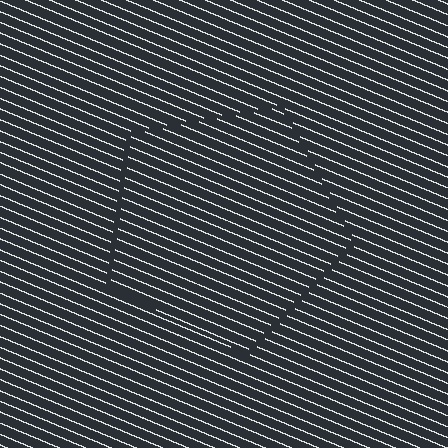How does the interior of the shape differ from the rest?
The interior of the shape contains the same grating, shifted by half a period — the contour is defined by the phase discontinuity where line-ends from the inner and outer gratings abut.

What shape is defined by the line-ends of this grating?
An illusory pentagon. The interior of the shape contains the same grating, shifted by half a period — the contour is defined by the phase discontinuity where line-ends from the inner and outer gratings abut.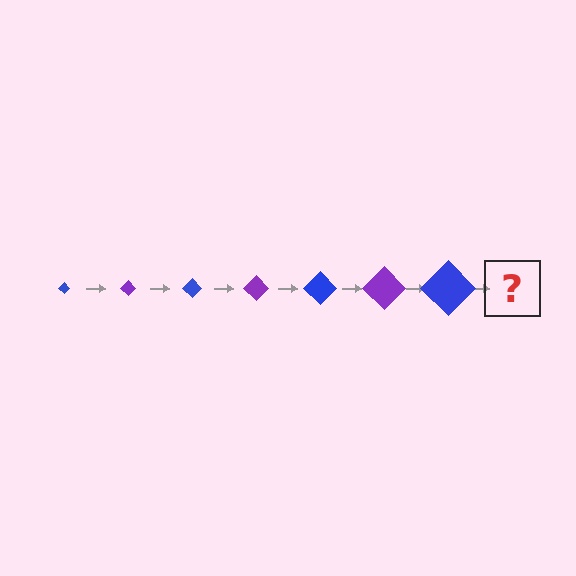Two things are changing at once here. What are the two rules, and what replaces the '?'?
The two rules are that the diamond grows larger each step and the color cycles through blue and purple. The '?' should be a purple diamond, larger than the previous one.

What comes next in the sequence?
The next element should be a purple diamond, larger than the previous one.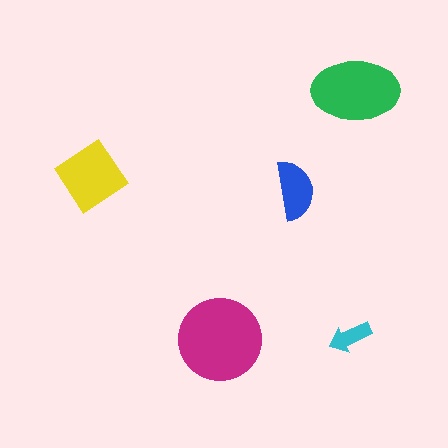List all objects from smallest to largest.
The cyan arrow, the blue semicircle, the yellow diamond, the green ellipse, the magenta circle.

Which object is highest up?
The green ellipse is topmost.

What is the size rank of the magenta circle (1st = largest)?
1st.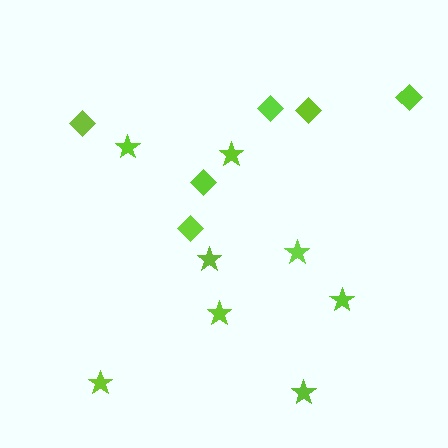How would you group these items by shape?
There are 2 groups: one group of stars (8) and one group of diamonds (6).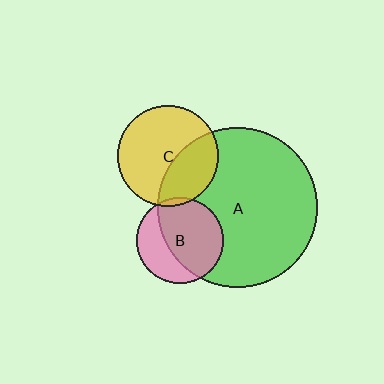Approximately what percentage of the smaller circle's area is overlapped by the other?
Approximately 65%.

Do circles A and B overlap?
Yes.